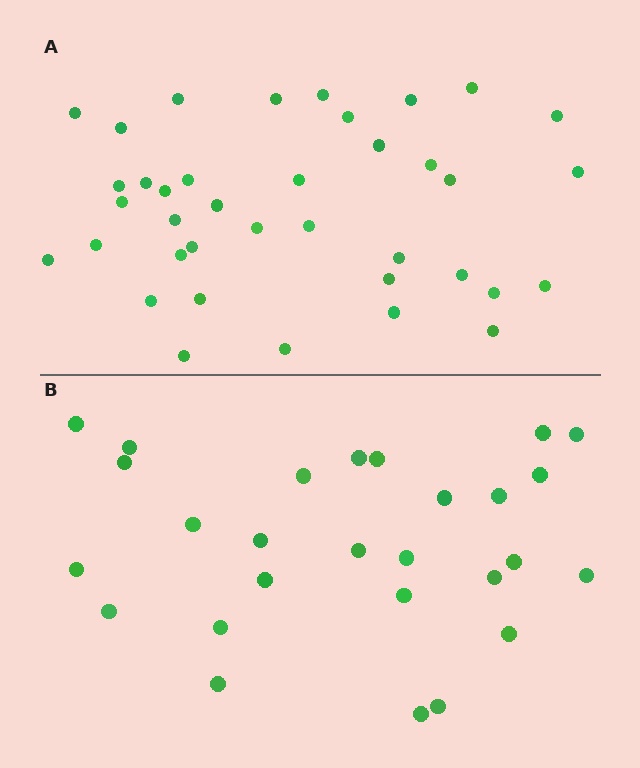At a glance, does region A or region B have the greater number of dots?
Region A (the top region) has more dots.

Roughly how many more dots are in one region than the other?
Region A has roughly 12 or so more dots than region B.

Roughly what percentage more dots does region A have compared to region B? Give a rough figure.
About 40% more.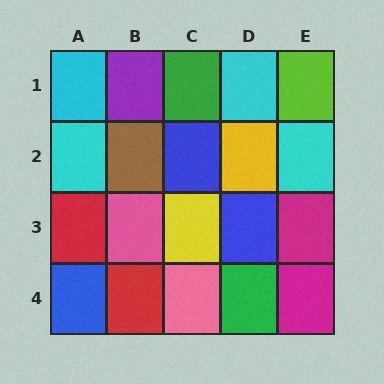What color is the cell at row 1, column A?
Cyan.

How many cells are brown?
1 cell is brown.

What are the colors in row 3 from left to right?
Red, pink, yellow, blue, magenta.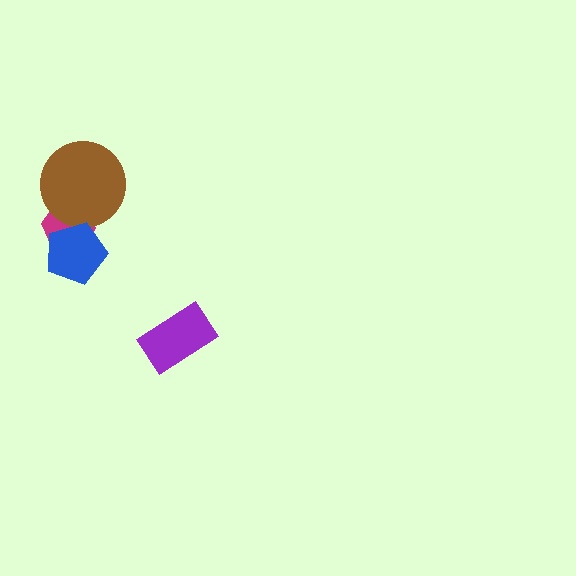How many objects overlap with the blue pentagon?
1 object overlaps with the blue pentagon.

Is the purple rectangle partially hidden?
No, no other shape covers it.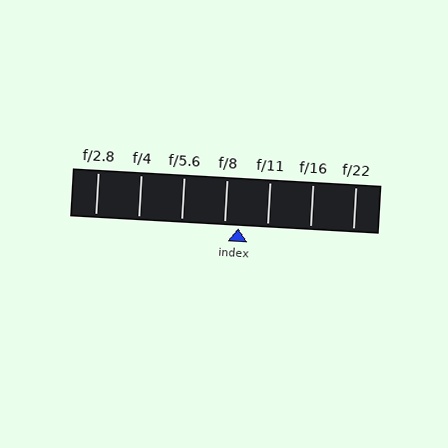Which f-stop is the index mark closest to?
The index mark is closest to f/8.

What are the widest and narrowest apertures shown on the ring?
The widest aperture shown is f/2.8 and the narrowest is f/22.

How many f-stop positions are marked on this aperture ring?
There are 7 f-stop positions marked.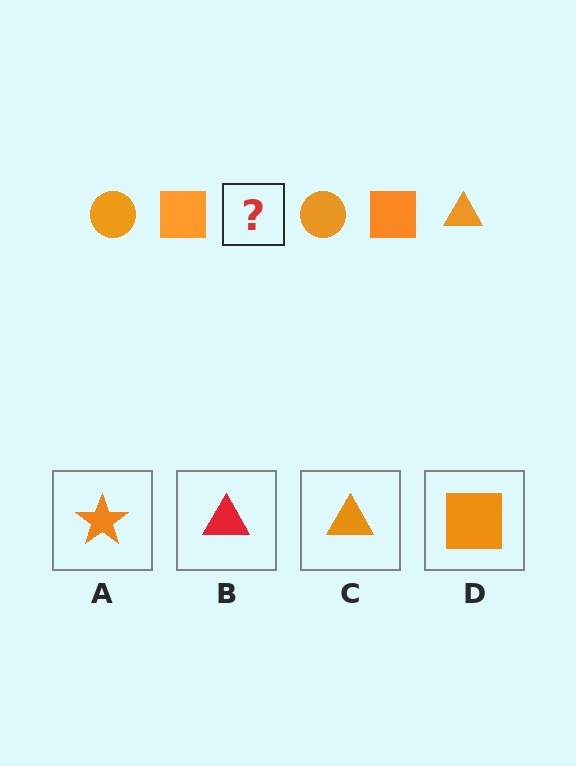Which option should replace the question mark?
Option C.